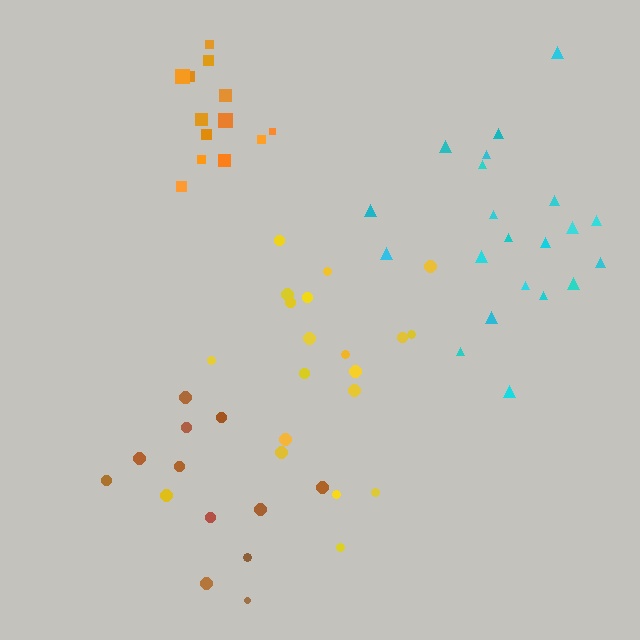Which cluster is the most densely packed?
Cyan.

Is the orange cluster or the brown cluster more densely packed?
Orange.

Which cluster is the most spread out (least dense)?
Brown.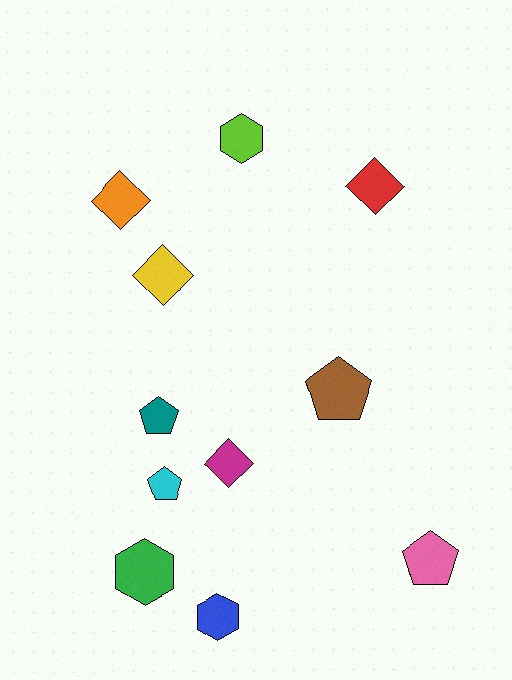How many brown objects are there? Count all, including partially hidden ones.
There is 1 brown object.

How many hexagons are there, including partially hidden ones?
There are 3 hexagons.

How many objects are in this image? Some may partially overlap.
There are 11 objects.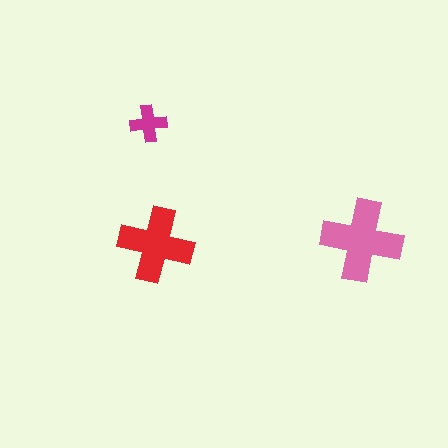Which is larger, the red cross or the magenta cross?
The red one.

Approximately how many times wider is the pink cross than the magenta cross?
About 2 times wider.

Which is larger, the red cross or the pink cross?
The pink one.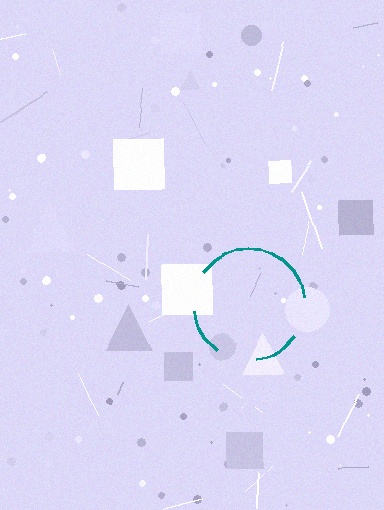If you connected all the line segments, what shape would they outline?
They would outline a circle.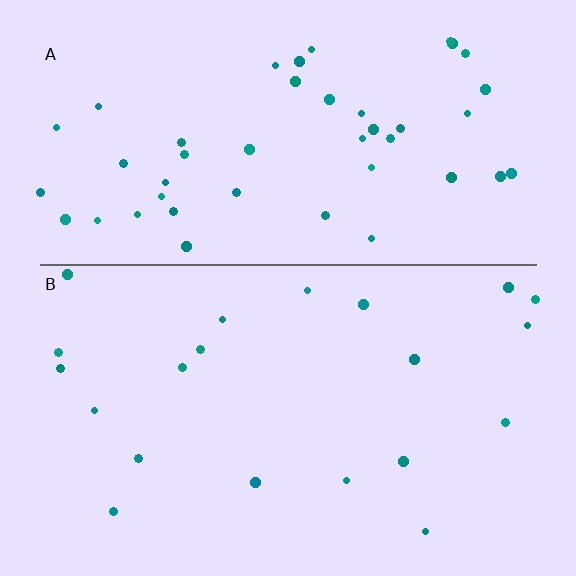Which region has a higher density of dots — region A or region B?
A (the top).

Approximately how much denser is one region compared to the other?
Approximately 2.2× — region A over region B.